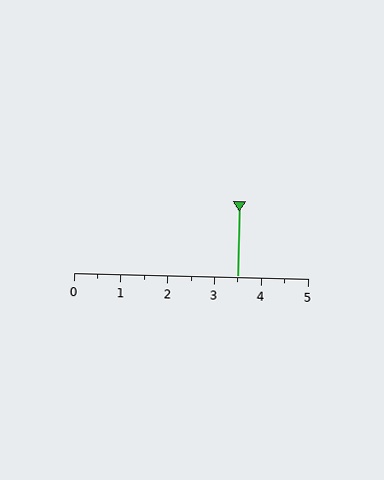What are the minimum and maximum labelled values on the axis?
The axis runs from 0 to 5.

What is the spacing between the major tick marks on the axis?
The major ticks are spaced 1 apart.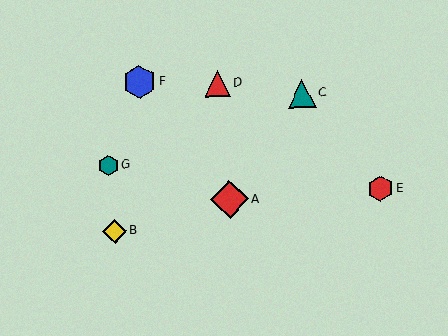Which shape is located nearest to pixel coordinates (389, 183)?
The red hexagon (labeled E) at (380, 188) is nearest to that location.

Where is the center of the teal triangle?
The center of the teal triangle is at (302, 94).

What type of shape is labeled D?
Shape D is a red triangle.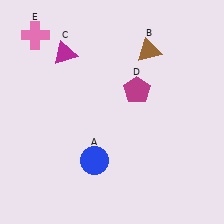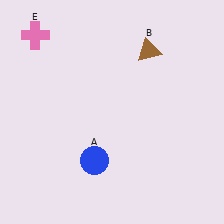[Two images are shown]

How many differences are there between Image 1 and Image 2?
There are 2 differences between the two images.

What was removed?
The magenta pentagon (D), the magenta triangle (C) were removed in Image 2.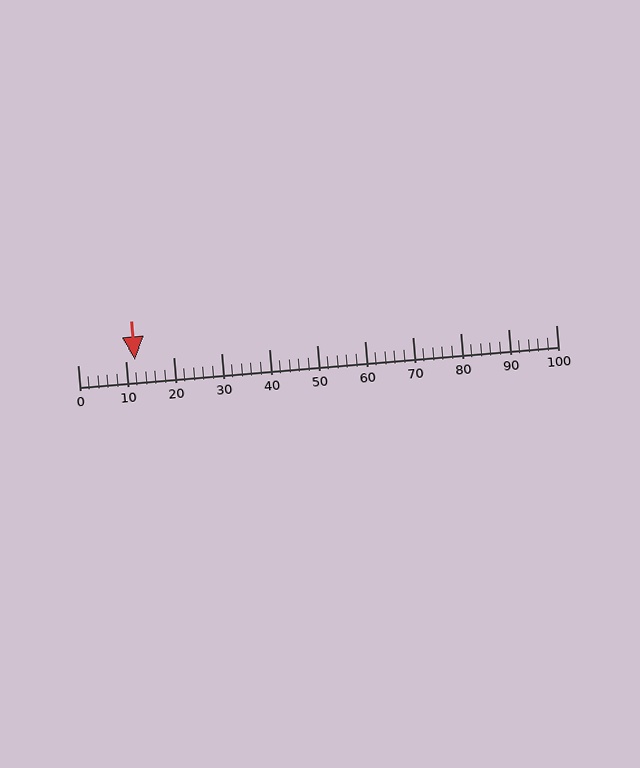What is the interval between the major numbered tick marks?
The major tick marks are spaced 10 units apart.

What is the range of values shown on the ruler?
The ruler shows values from 0 to 100.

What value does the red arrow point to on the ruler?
The red arrow points to approximately 12.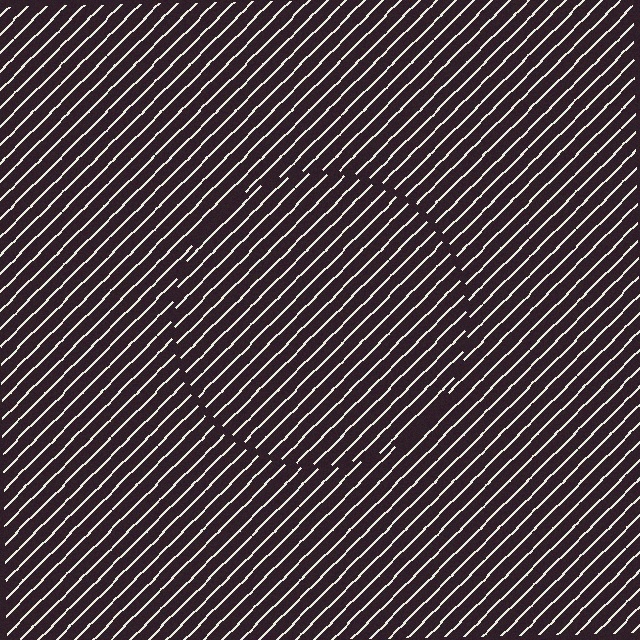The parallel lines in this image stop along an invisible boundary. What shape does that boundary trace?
An illusory circle. The interior of the shape contains the same grating, shifted by half a period — the contour is defined by the phase discontinuity where line-ends from the inner and outer gratings abut.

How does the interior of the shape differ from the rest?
The interior of the shape contains the same grating, shifted by half a period — the contour is defined by the phase discontinuity where line-ends from the inner and outer gratings abut.